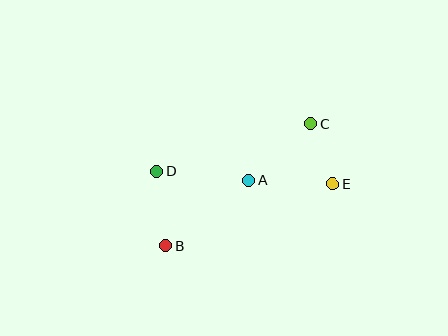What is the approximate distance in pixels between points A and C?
The distance between A and C is approximately 84 pixels.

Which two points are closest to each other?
Points C and E are closest to each other.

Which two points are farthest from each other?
Points B and C are farthest from each other.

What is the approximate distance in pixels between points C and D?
The distance between C and D is approximately 161 pixels.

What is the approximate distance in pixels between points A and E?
The distance between A and E is approximately 84 pixels.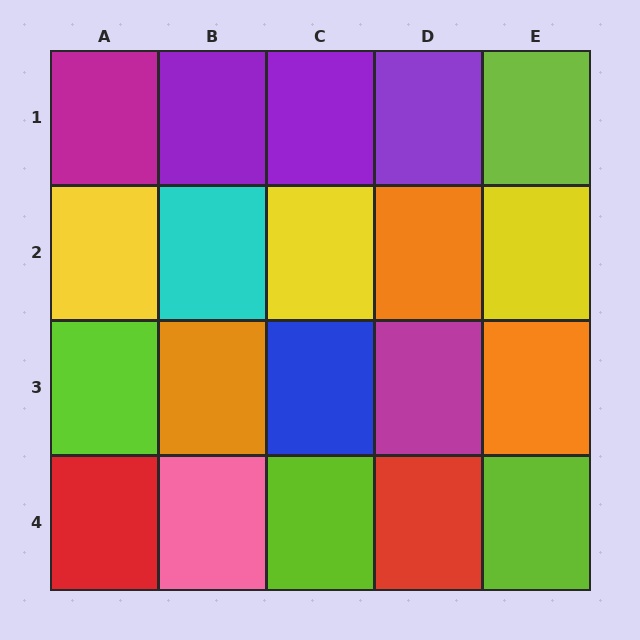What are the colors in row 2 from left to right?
Yellow, cyan, yellow, orange, yellow.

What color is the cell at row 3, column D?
Magenta.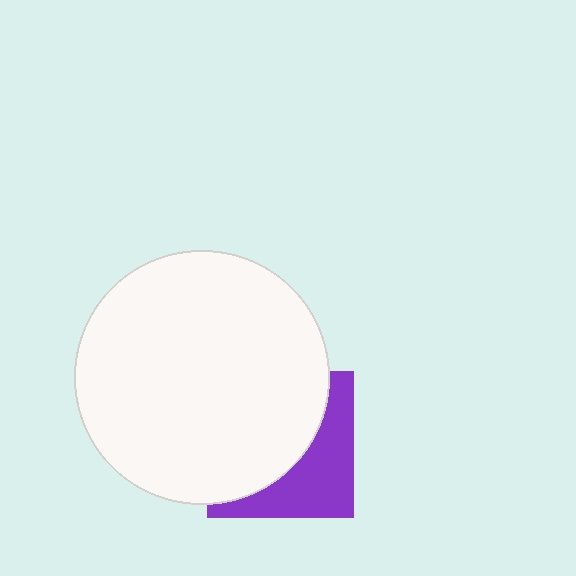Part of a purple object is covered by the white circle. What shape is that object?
It is a square.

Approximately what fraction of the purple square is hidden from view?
Roughly 60% of the purple square is hidden behind the white circle.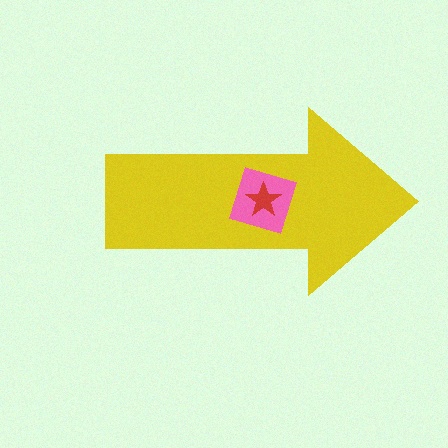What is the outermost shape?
The yellow arrow.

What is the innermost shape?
The red star.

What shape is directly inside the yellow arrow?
The pink diamond.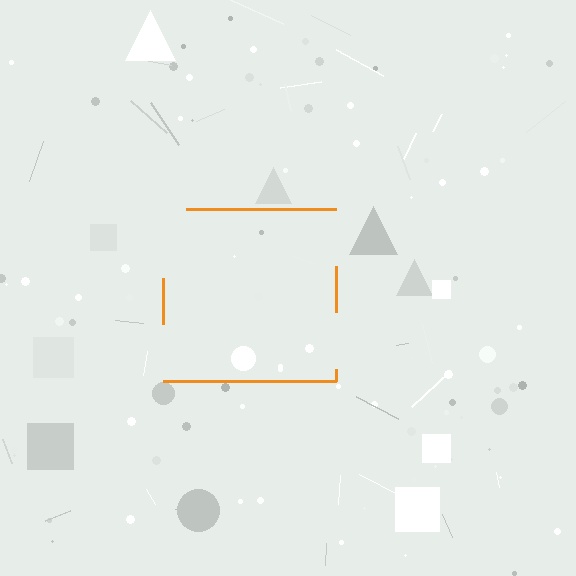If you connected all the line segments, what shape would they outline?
They would outline a square.